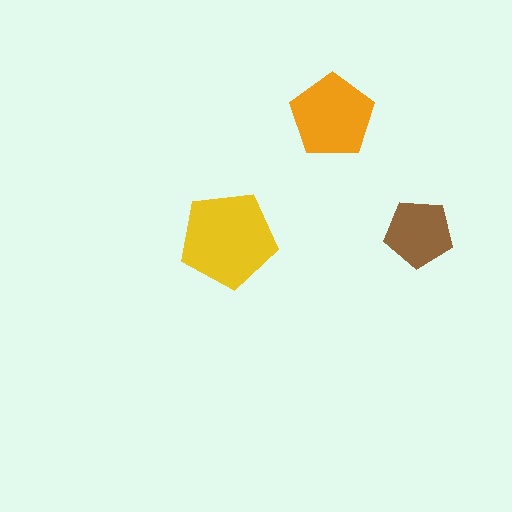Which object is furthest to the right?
The brown pentagon is rightmost.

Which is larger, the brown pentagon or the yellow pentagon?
The yellow one.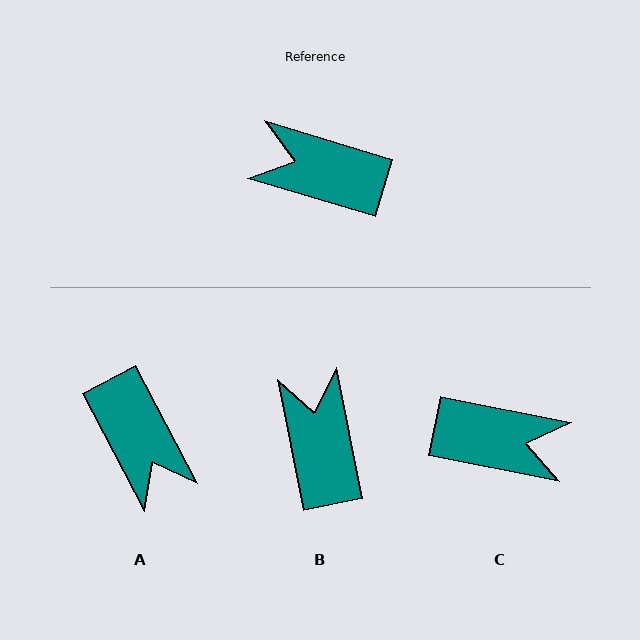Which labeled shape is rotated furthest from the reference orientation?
C, about 174 degrees away.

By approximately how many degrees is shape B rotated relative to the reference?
Approximately 62 degrees clockwise.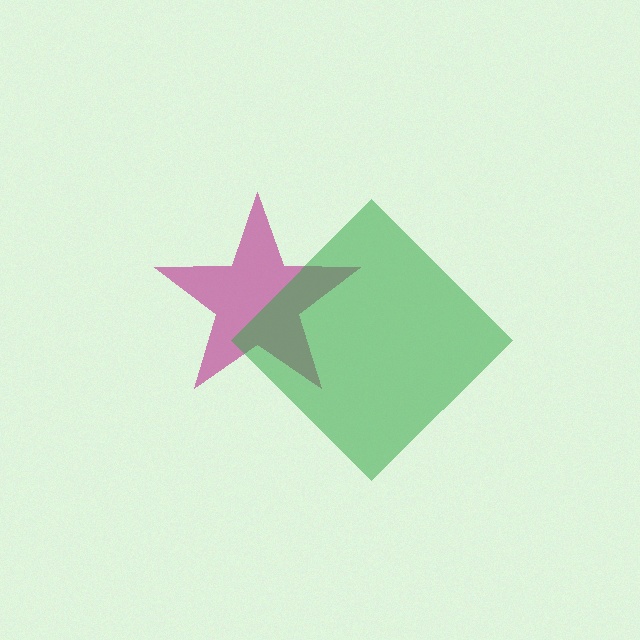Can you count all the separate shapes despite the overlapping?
Yes, there are 2 separate shapes.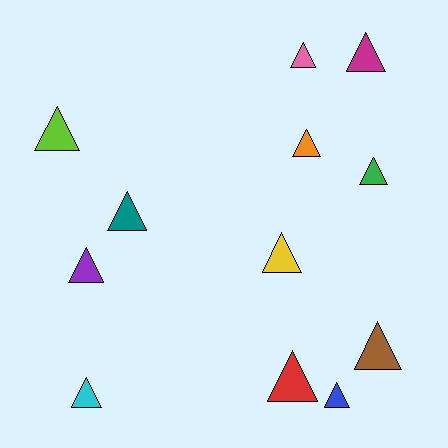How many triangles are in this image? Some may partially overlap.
There are 12 triangles.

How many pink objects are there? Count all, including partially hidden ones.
There is 1 pink object.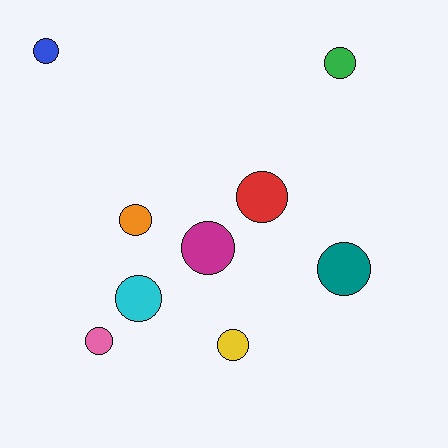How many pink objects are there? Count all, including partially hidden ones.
There is 1 pink object.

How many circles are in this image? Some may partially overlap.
There are 9 circles.